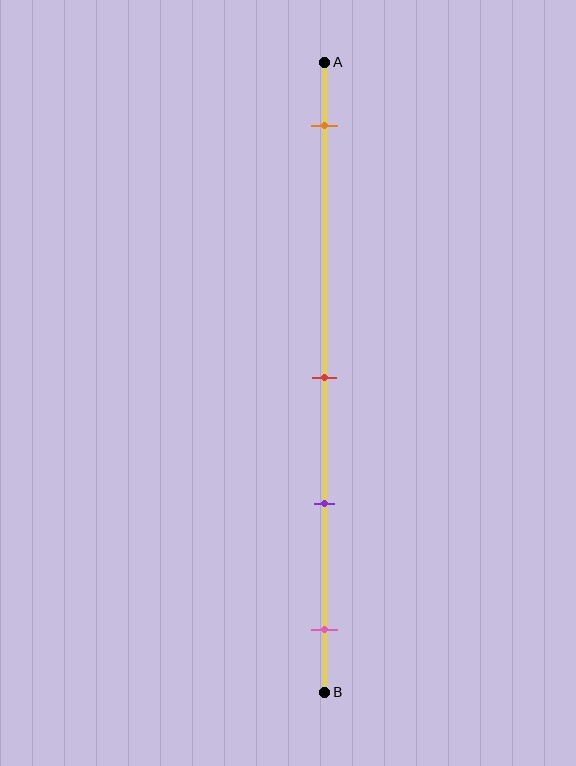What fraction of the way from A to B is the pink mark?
The pink mark is approximately 90% (0.9) of the way from A to B.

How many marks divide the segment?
There are 4 marks dividing the segment.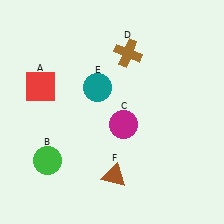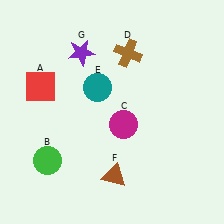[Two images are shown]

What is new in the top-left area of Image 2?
A purple star (G) was added in the top-left area of Image 2.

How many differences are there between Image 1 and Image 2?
There is 1 difference between the two images.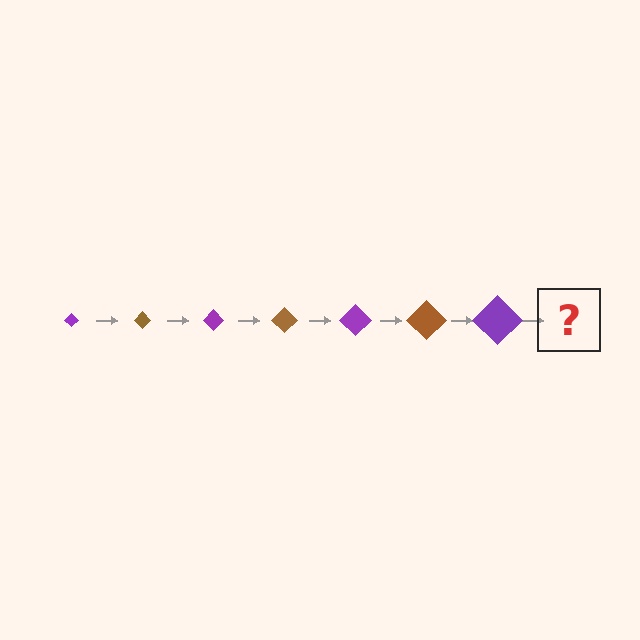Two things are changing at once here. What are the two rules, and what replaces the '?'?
The two rules are that the diamond grows larger each step and the color cycles through purple and brown. The '?' should be a brown diamond, larger than the previous one.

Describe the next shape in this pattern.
It should be a brown diamond, larger than the previous one.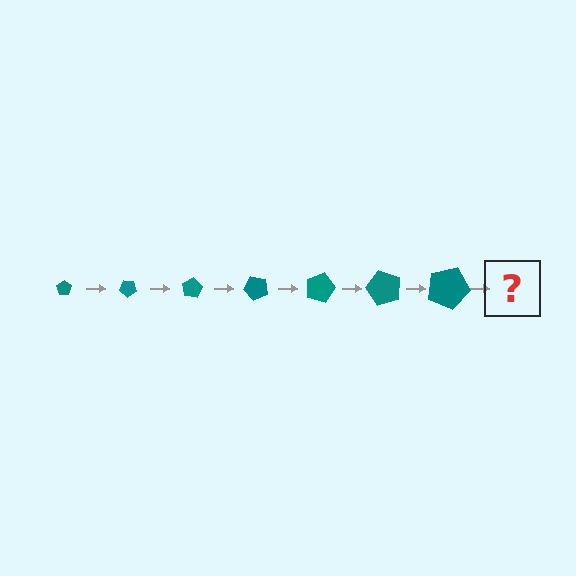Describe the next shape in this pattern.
It should be a pentagon, larger than the previous one and rotated 280 degrees from the start.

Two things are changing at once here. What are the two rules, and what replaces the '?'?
The two rules are that the pentagon grows larger each step and it rotates 40 degrees each step. The '?' should be a pentagon, larger than the previous one and rotated 280 degrees from the start.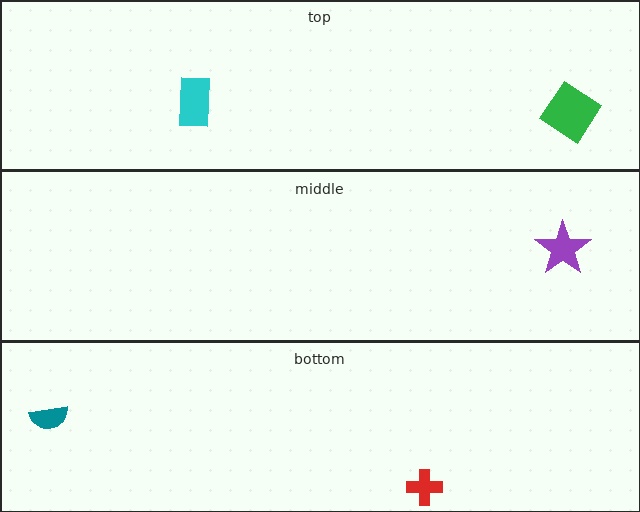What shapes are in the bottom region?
The teal semicircle, the red cross.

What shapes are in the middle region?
The purple star.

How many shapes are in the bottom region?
2.